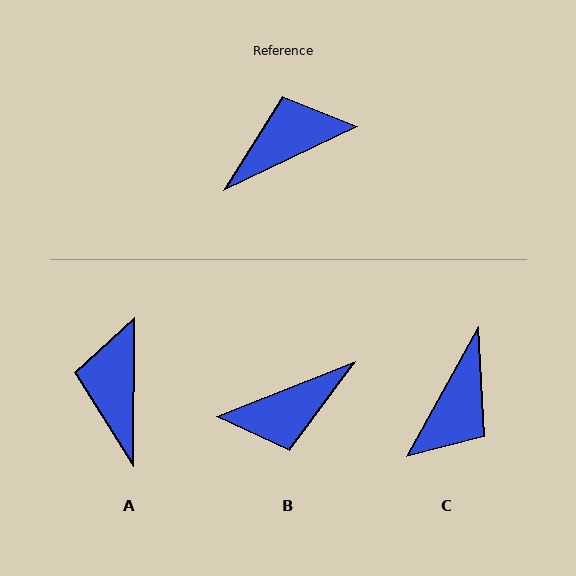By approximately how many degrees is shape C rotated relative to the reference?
Approximately 145 degrees clockwise.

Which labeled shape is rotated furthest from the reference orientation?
B, about 176 degrees away.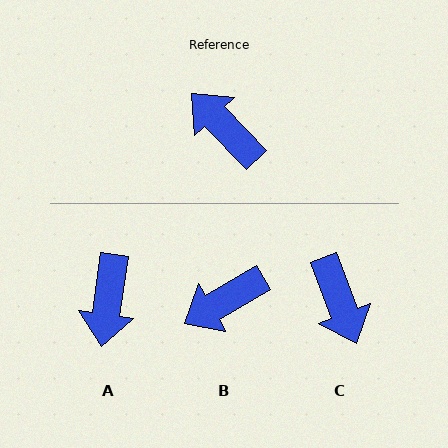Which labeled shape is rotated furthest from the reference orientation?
C, about 156 degrees away.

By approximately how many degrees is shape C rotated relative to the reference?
Approximately 156 degrees counter-clockwise.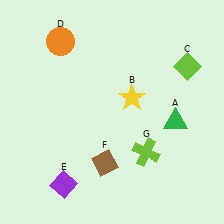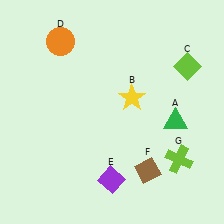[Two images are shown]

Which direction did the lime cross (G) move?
The lime cross (G) moved right.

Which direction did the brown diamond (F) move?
The brown diamond (F) moved right.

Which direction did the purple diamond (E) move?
The purple diamond (E) moved right.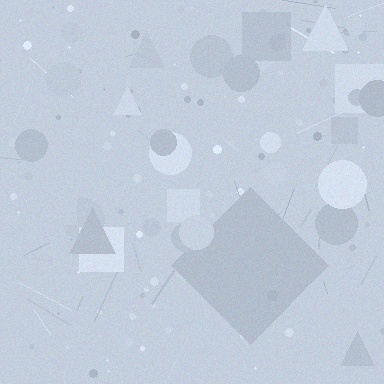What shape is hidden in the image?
A diamond is hidden in the image.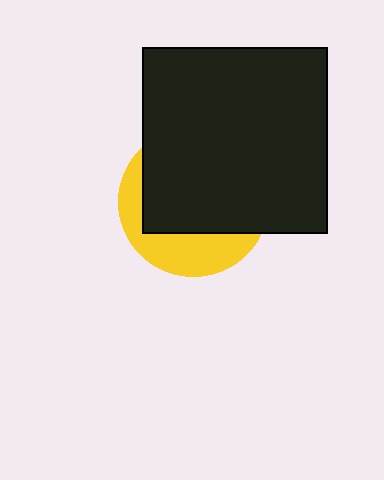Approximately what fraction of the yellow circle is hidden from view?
Roughly 67% of the yellow circle is hidden behind the black square.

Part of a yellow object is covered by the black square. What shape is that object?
It is a circle.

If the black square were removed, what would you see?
You would see the complete yellow circle.